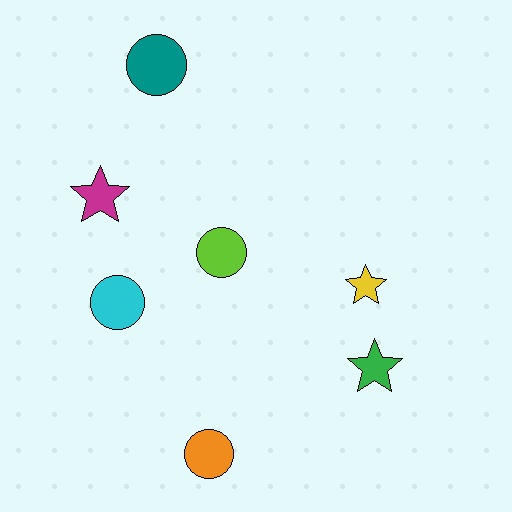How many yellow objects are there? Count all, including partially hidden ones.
There is 1 yellow object.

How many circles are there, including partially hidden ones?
There are 4 circles.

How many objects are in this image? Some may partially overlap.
There are 7 objects.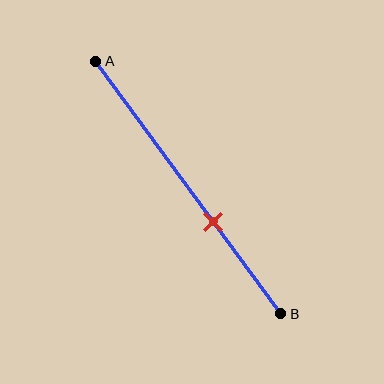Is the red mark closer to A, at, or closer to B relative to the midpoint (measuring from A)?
The red mark is closer to point B than the midpoint of segment AB.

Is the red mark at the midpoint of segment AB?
No, the mark is at about 65% from A, not at the 50% midpoint.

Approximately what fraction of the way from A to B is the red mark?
The red mark is approximately 65% of the way from A to B.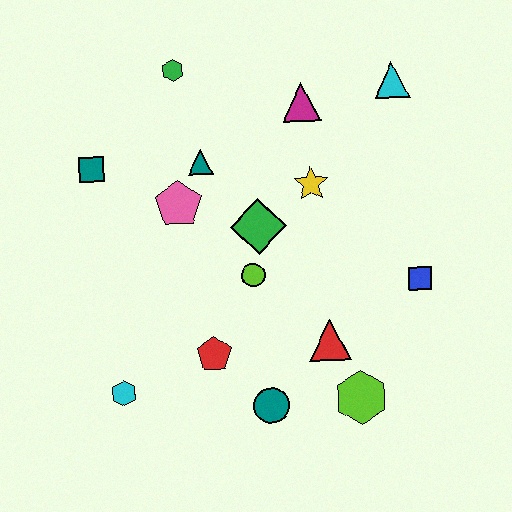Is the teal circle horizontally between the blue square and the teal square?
Yes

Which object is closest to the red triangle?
The lime hexagon is closest to the red triangle.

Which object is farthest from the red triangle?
The green hexagon is farthest from the red triangle.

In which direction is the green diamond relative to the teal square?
The green diamond is to the right of the teal square.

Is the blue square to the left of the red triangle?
No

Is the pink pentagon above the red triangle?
Yes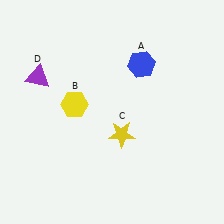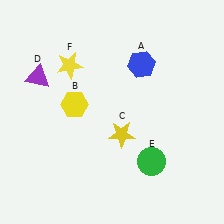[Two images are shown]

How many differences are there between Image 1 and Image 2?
There are 2 differences between the two images.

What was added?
A green circle (E), a yellow star (F) were added in Image 2.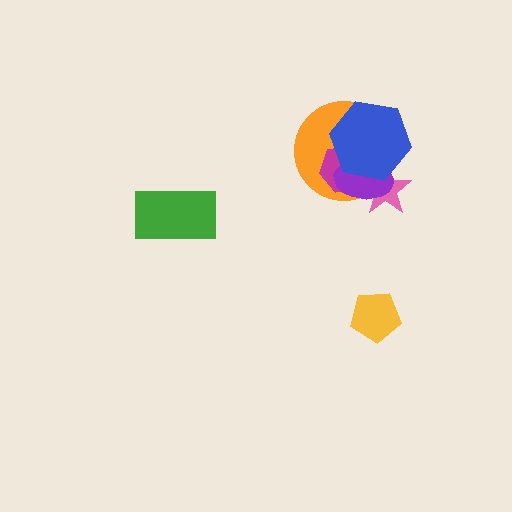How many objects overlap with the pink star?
4 objects overlap with the pink star.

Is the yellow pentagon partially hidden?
No, no other shape covers it.